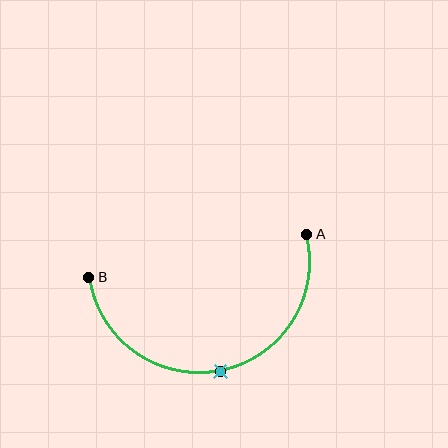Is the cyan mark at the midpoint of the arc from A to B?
Yes. The cyan mark lies on the arc at equal arc-length from both A and B — it is the arc midpoint.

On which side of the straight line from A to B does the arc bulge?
The arc bulges below the straight line connecting A and B.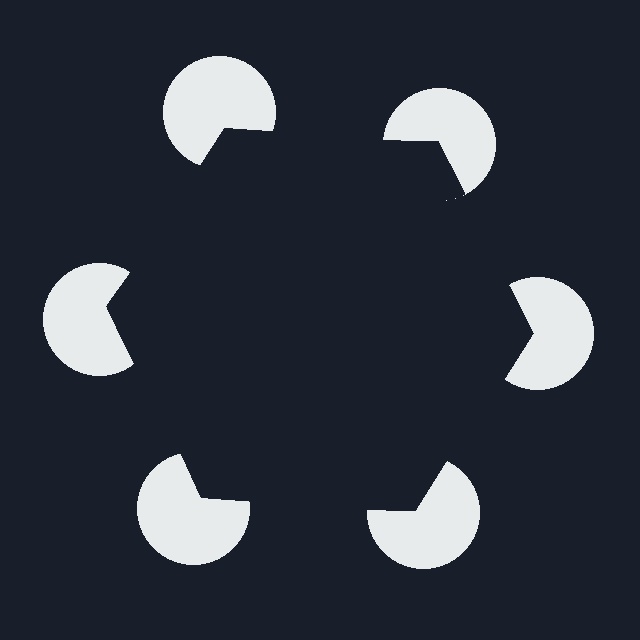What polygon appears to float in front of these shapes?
An illusory hexagon — its edges are inferred from the aligned wedge cuts in the pac-man discs, not physically drawn.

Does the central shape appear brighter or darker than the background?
It typically appears slightly darker than the background, even though no actual brightness change is drawn.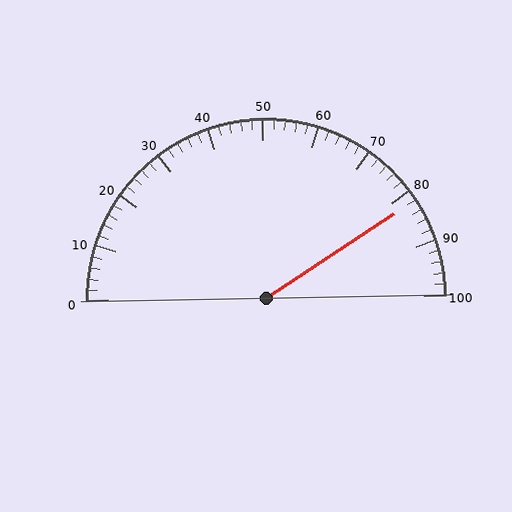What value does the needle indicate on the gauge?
The needle indicates approximately 82.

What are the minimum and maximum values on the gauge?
The gauge ranges from 0 to 100.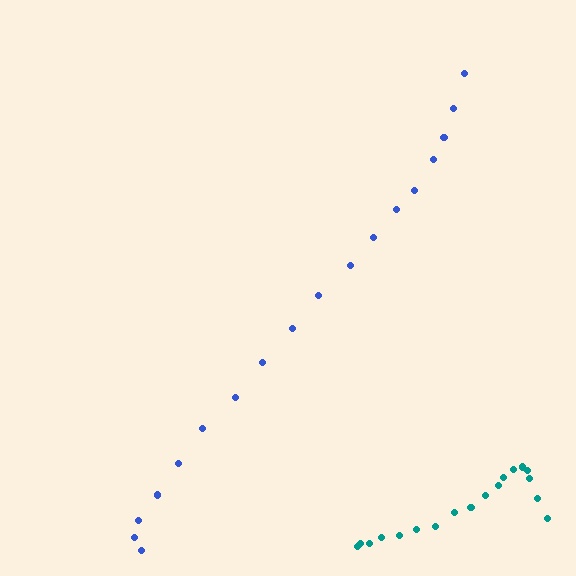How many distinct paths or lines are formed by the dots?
There are 2 distinct paths.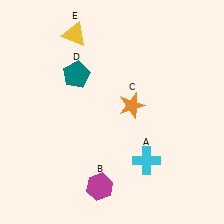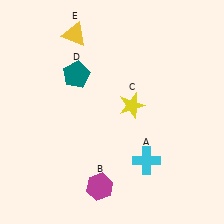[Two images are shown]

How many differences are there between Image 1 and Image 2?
There is 1 difference between the two images.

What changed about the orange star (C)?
In Image 1, C is orange. In Image 2, it changed to yellow.